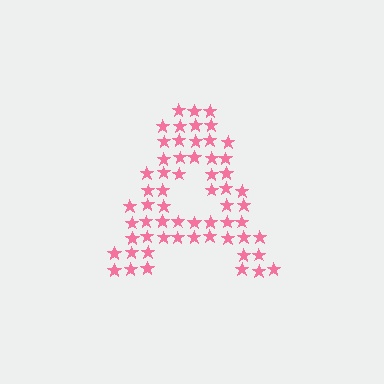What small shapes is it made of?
It is made of small stars.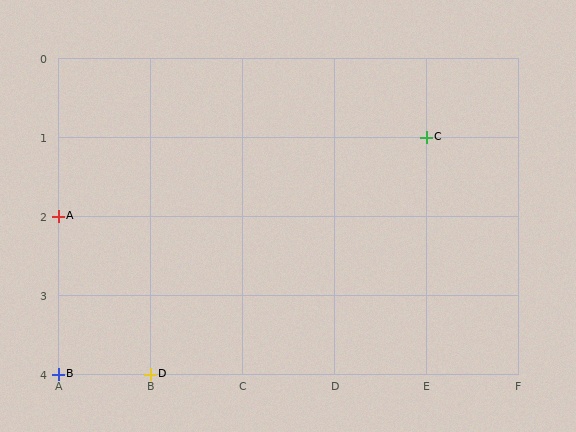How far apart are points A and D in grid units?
Points A and D are 1 column and 2 rows apart (about 2.2 grid units diagonally).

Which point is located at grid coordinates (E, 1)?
Point C is at (E, 1).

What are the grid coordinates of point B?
Point B is at grid coordinates (A, 4).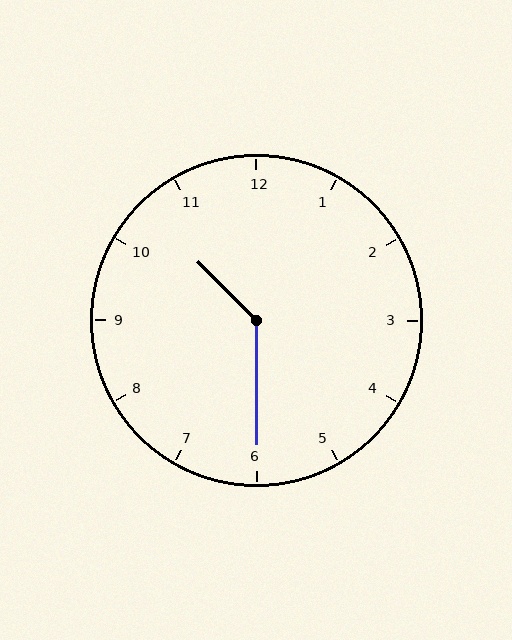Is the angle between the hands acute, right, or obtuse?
It is obtuse.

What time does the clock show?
10:30.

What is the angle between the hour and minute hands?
Approximately 135 degrees.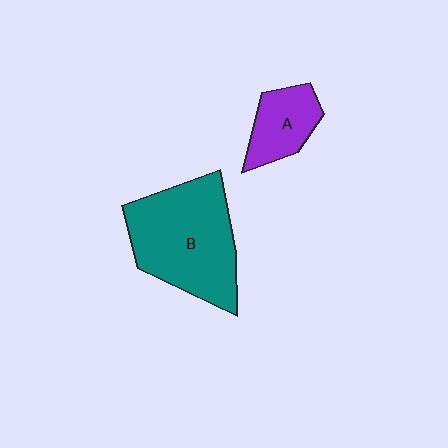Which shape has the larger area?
Shape B (teal).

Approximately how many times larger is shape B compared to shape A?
Approximately 2.5 times.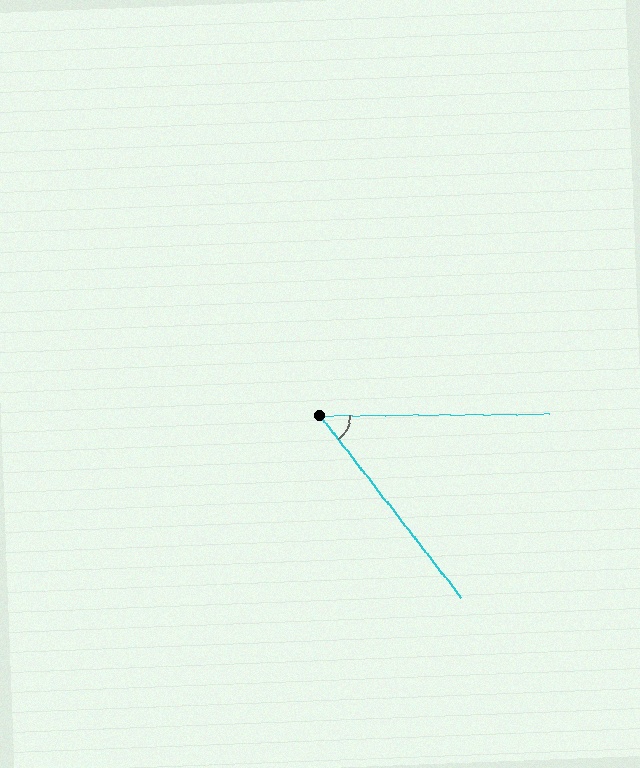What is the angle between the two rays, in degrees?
Approximately 53 degrees.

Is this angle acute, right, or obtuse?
It is acute.